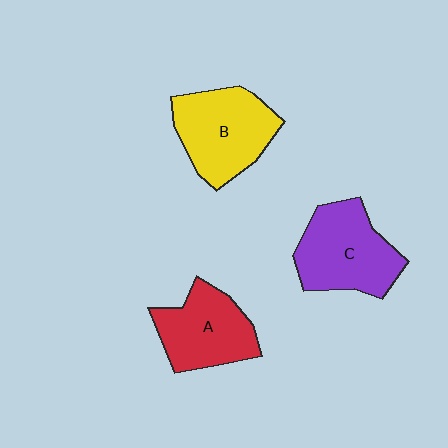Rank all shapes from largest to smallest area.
From largest to smallest: C (purple), B (yellow), A (red).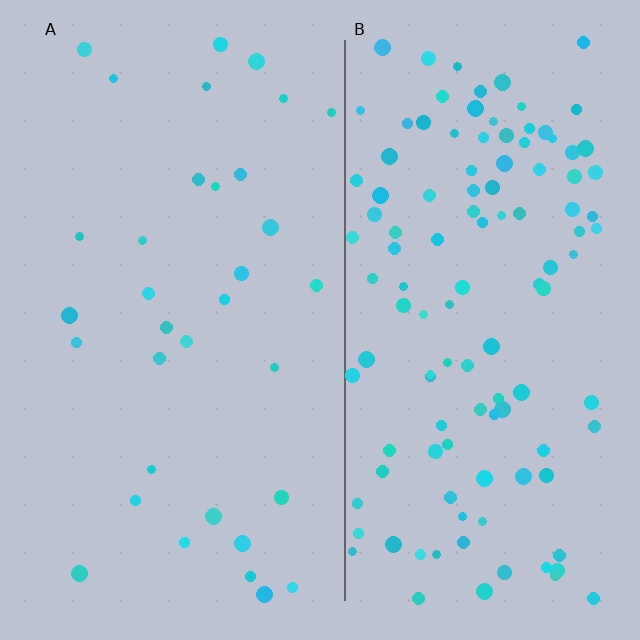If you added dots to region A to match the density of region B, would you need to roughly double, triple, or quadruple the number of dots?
Approximately quadruple.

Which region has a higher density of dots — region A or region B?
B (the right).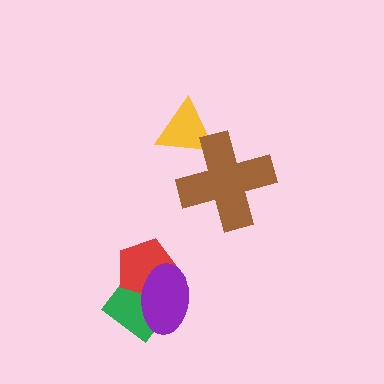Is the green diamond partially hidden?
Yes, it is partially covered by another shape.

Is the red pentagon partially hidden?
Yes, it is partially covered by another shape.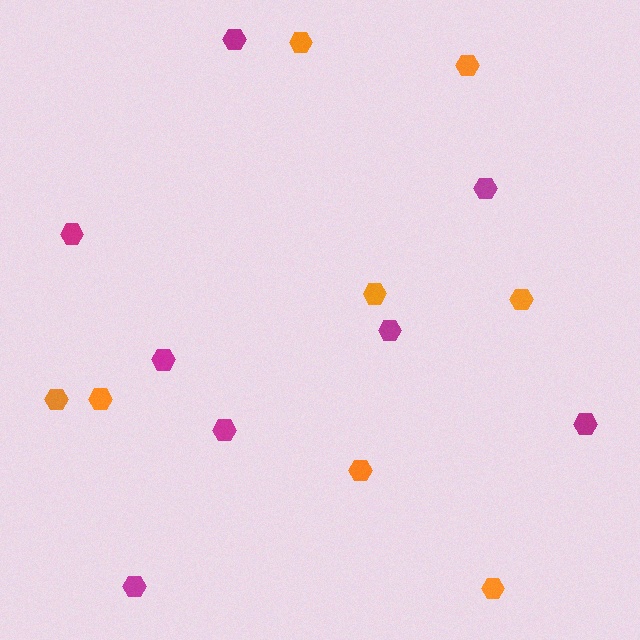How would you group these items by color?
There are 2 groups: one group of magenta hexagons (8) and one group of orange hexagons (8).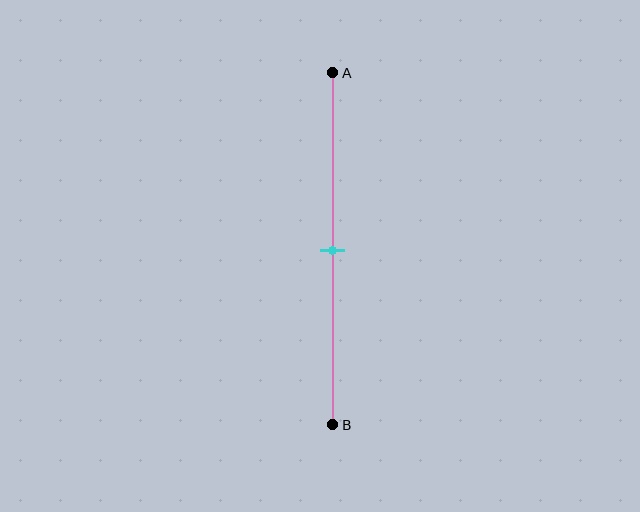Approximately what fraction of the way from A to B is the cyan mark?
The cyan mark is approximately 50% of the way from A to B.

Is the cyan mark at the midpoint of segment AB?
Yes, the mark is approximately at the midpoint.